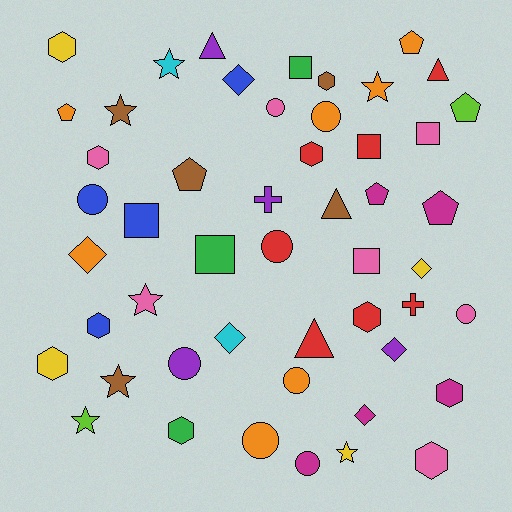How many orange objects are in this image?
There are 7 orange objects.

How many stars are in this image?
There are 7 stars.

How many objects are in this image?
There are 50 objects.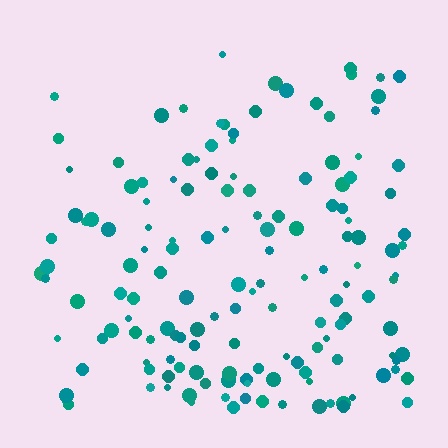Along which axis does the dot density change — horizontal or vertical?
Vertical.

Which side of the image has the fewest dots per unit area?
The top.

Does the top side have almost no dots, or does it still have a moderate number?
Still a moderate number, just noticeably fewer than the bottom.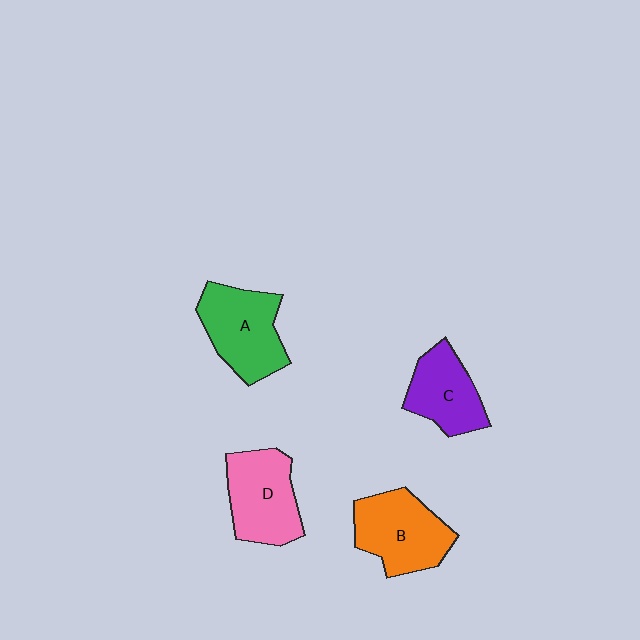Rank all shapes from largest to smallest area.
From largest to smallest: A (green), B (orange), D (pink), C (purple).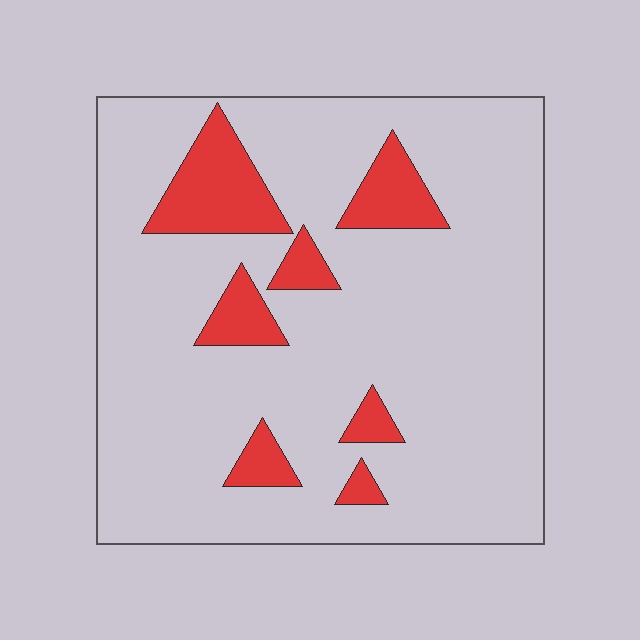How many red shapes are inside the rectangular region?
7.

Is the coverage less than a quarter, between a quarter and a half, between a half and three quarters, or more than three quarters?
Less than a quarter.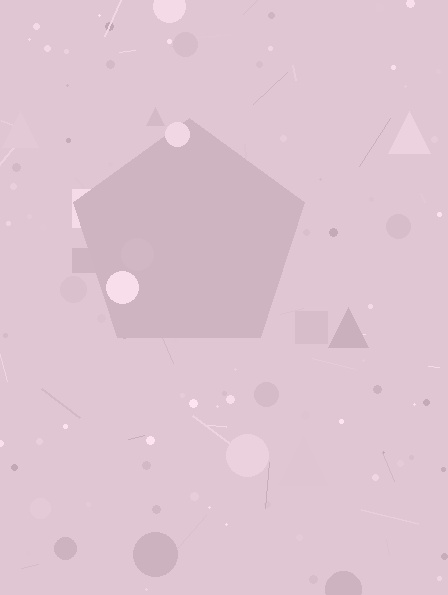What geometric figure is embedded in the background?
A pentagon is embedded in the background.